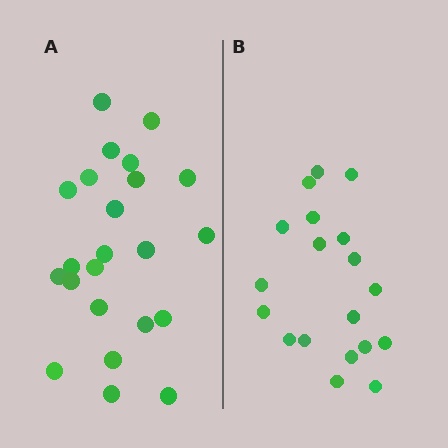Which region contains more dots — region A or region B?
Region A (the left region) has more dots.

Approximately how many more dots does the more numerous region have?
Region A has about 4 more dots than region B.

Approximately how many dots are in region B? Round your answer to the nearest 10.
About 20 dots. (The exact count is 19, which rounds to 20.)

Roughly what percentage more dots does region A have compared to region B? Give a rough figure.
About 20% more.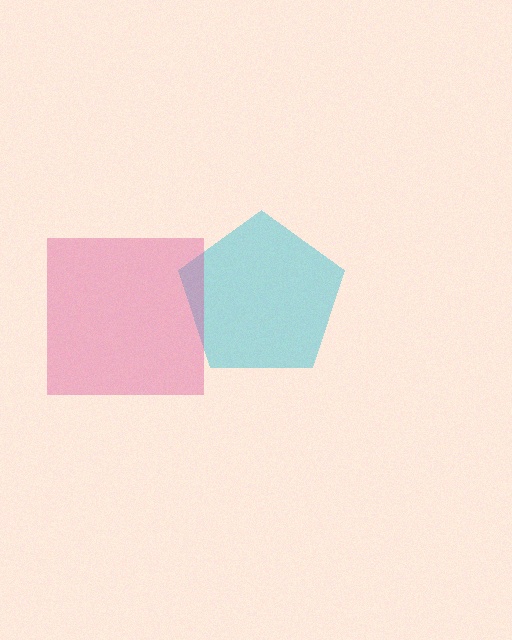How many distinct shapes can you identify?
There are 2 distinct shapes: a cyan pentagon, a pink square.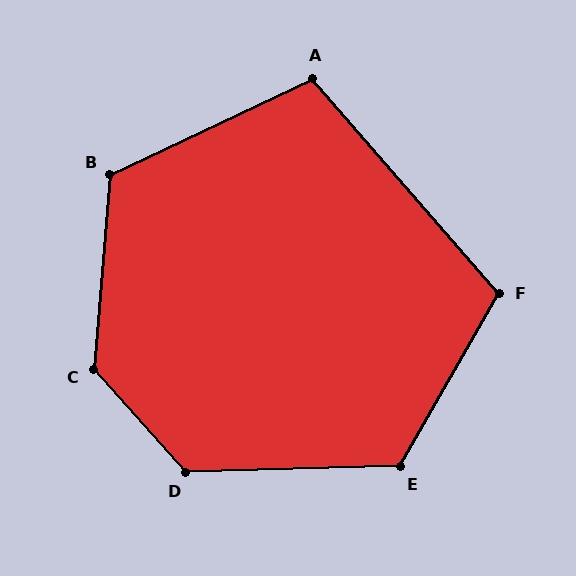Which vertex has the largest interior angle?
C, at approximately 133 degrees.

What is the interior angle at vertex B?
Approximately 120 degrees (obtuse).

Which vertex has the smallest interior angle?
A, at approximately 106 degrees.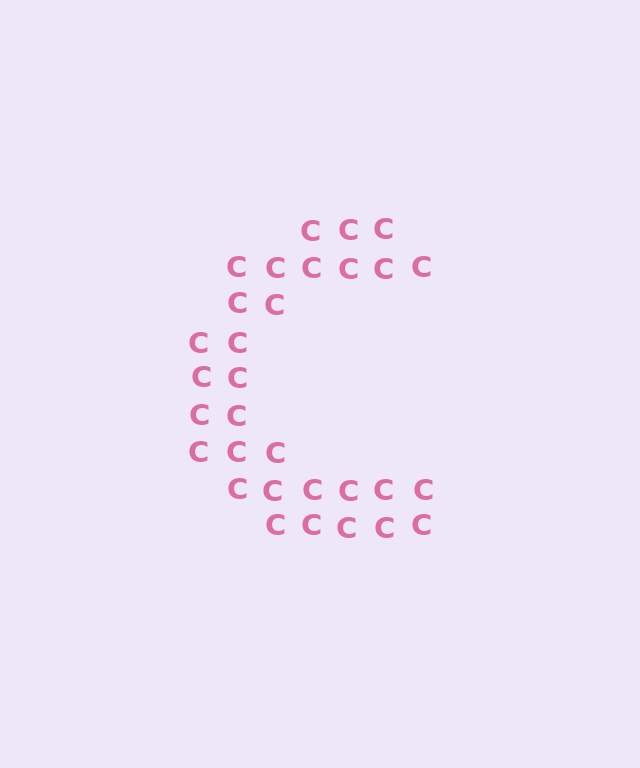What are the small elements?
The small elements are letter C's.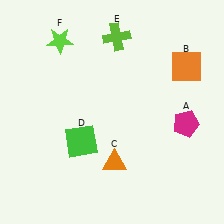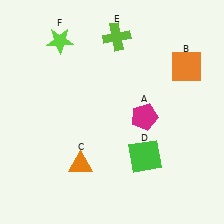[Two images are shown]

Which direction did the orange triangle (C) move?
The orange triangle (C) moved left.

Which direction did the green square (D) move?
The green square (D) moved right.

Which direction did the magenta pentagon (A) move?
The magenta pentagon (A) moved left.